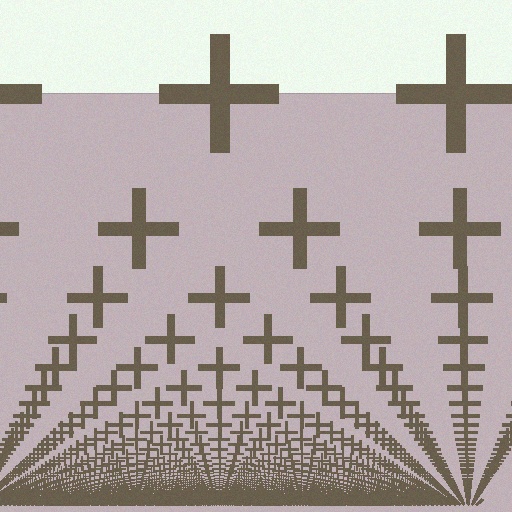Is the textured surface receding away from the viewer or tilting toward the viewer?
The surface appears to tilt toward the viewer. Texture elements get larger and sparser toward the top.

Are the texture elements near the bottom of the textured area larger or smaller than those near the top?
Smaller. The gradient is inverted — elements near the bottom are smaller and denser.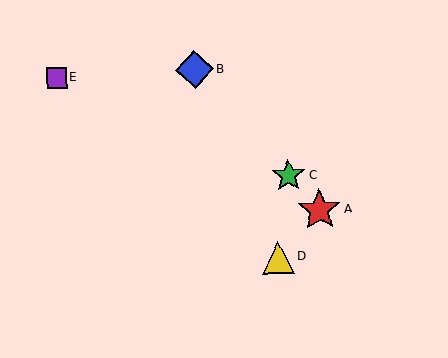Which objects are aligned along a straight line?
Objects A, B, C are aligned along a straight line.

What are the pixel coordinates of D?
Object D is at (278, 257).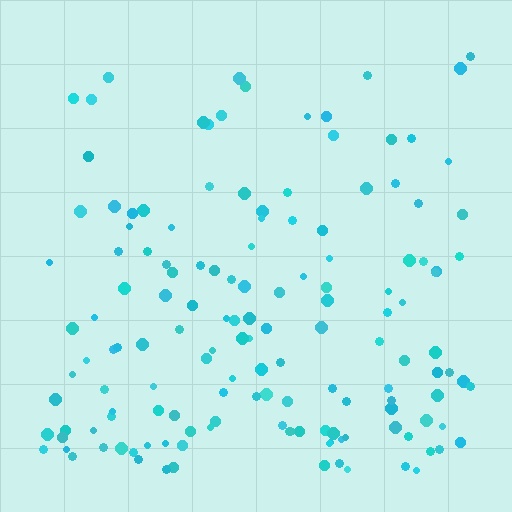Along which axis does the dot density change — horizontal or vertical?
Vertical.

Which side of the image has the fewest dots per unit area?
The top.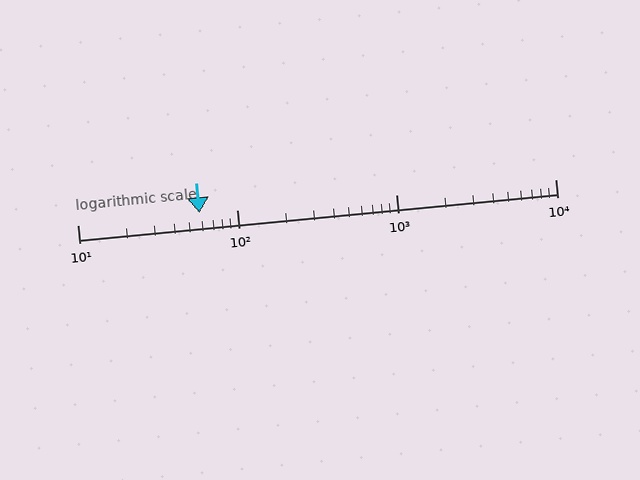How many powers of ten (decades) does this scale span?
The scale spans 3 decades, from 10 to 10000.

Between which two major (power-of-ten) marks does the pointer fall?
The pointer is between 10 and 100.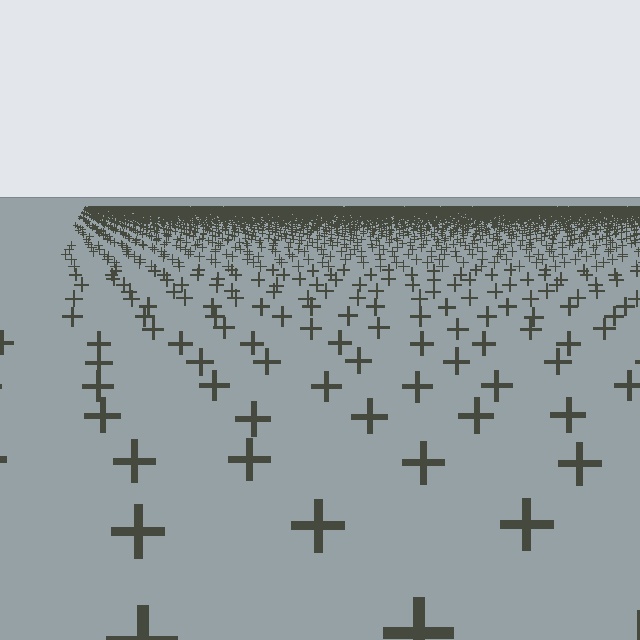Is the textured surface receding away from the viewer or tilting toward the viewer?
The surface is receding away from the viewer. Texture elements get smaller and denser toward the top.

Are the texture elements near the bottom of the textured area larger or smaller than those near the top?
Larger. Near the bottom, elements are closer to the viewer and appear at a bigger on-screen size.